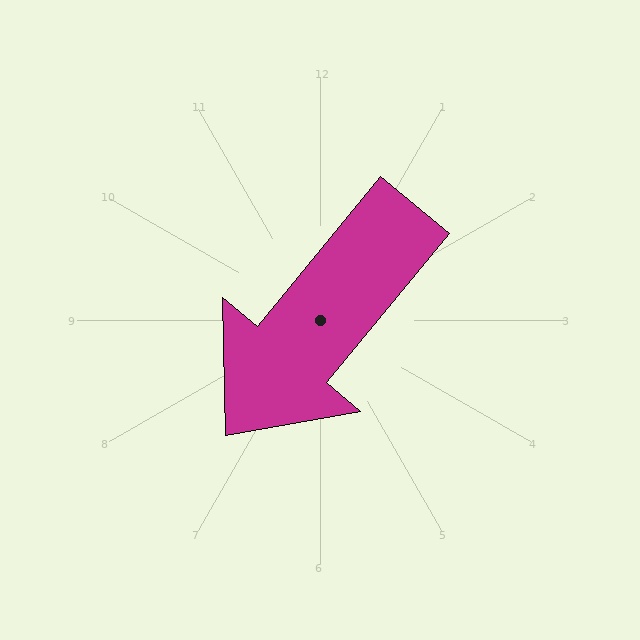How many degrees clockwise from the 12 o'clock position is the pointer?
Approximately 219 degrees.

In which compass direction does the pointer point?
Southwest.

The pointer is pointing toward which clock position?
Roughly 7 o'clock.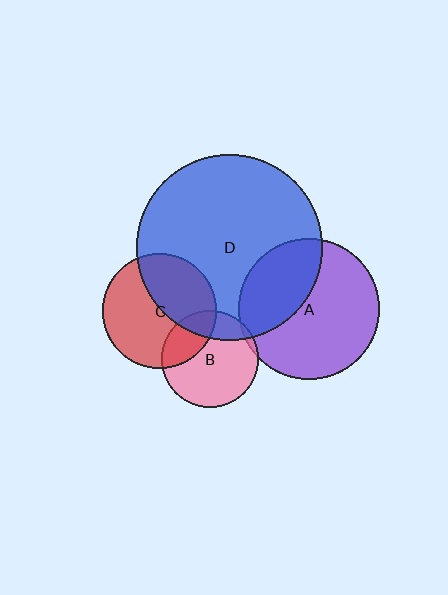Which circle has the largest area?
Circle D (blue).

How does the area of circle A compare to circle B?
Approximately 2.1 times.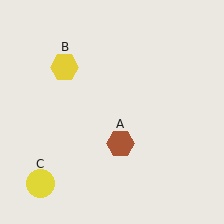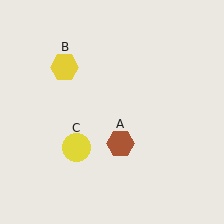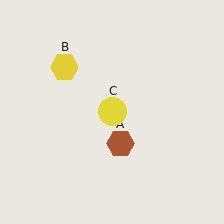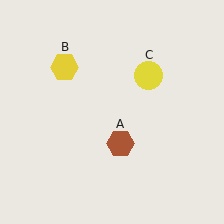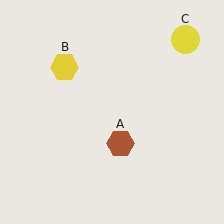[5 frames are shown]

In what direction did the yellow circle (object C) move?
The yellow circle (object C) moved up and to the right.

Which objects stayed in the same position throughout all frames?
Brown hexagon (object A) and yellow hexagon (object B) remained stationary.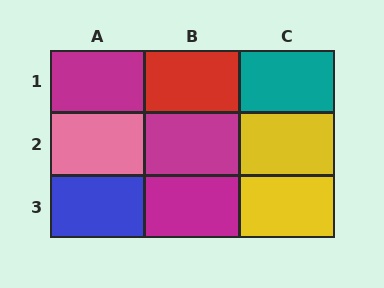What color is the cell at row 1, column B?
Red.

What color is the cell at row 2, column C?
Yellow.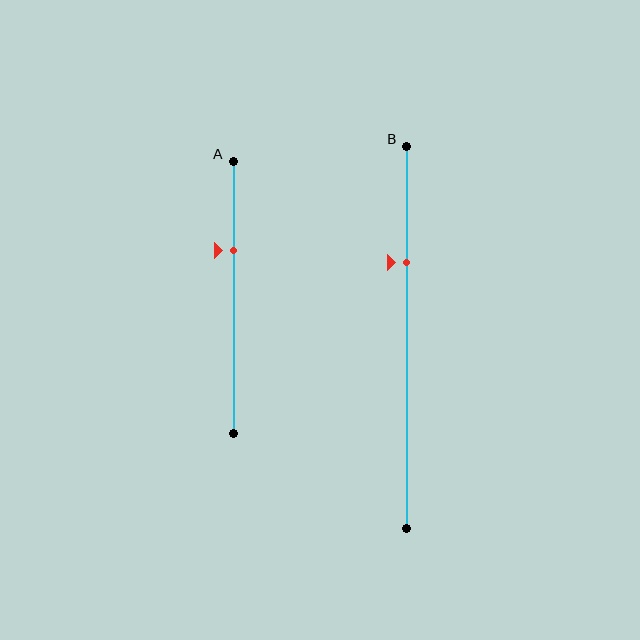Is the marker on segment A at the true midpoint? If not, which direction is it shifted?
No, the marker on segment A is shifted upward by about 17% of the segment length.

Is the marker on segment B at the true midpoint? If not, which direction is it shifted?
No, the marker on segment B is shifted upward by about 20% of the segment length.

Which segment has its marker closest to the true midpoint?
Segment A has its marker closest to the true midpoint.